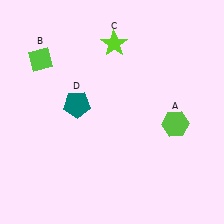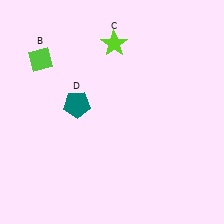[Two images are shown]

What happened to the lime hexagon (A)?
The lime hexagon (A) was removed in Image 2. It was in the bottom-right area of Image 1.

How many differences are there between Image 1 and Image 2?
There is 1 difference between the two images.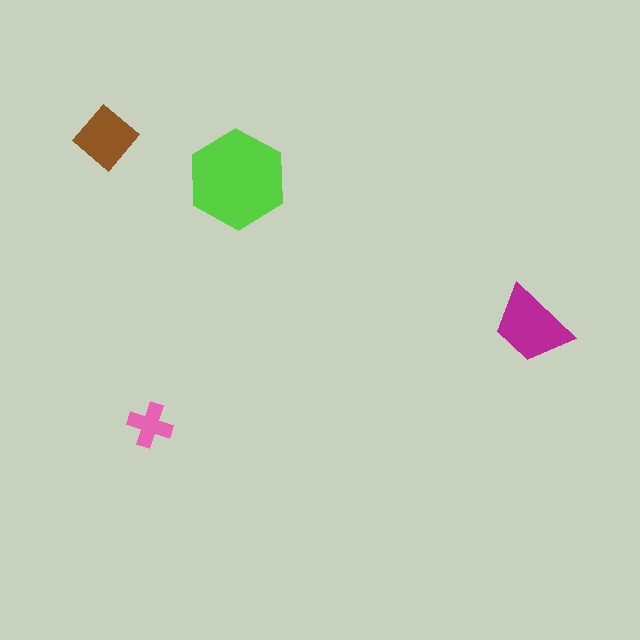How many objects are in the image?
There are 4 objects in the image.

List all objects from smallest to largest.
The pink cross, the brown diamond, the magenta trapezoid, the lime hexagon.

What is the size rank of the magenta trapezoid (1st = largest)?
2nd.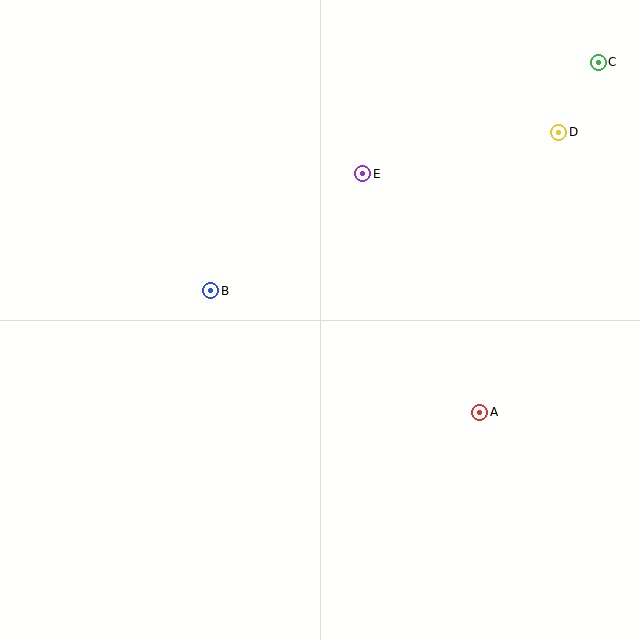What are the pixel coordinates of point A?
Point A is at (480, 412).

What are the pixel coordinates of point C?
Point C is at (598, 62).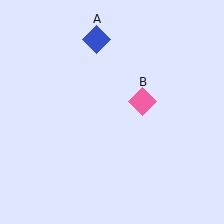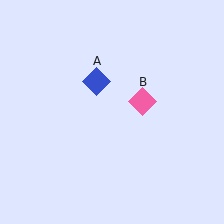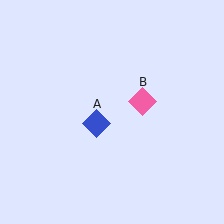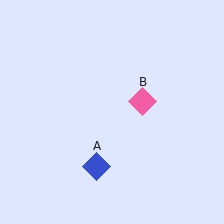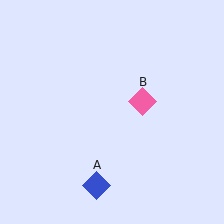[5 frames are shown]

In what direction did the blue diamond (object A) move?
The blue diamond (object A) moved down.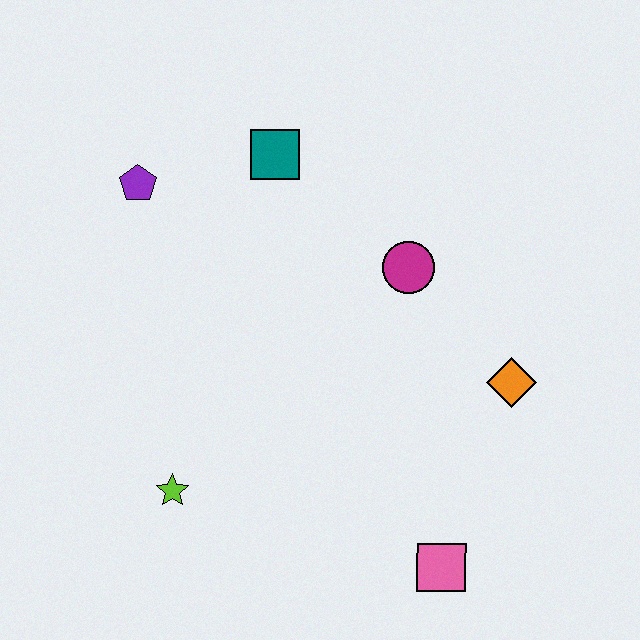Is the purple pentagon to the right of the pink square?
No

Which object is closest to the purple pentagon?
The teal square is closest to the purple pentagon.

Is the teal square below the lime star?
No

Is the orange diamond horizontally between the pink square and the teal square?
No